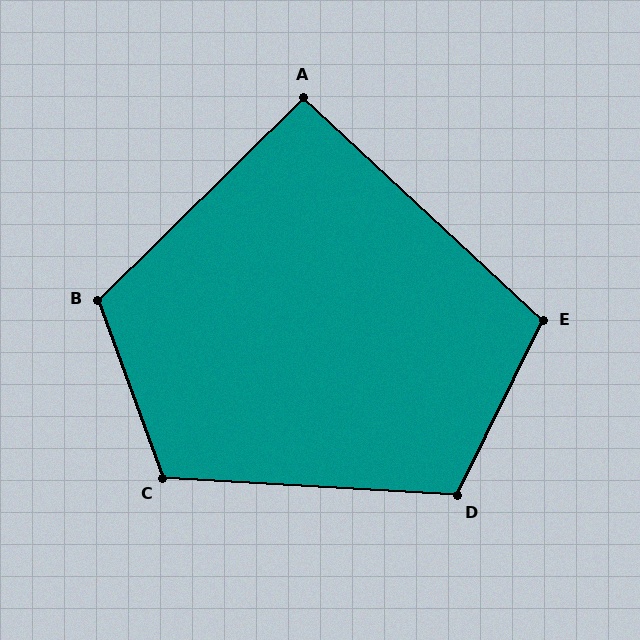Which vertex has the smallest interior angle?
A, at approximately 92 degrees.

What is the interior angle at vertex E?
Approximately 107 degrees (obtuse).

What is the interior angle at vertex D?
Approximately 113 degrees (obtuse).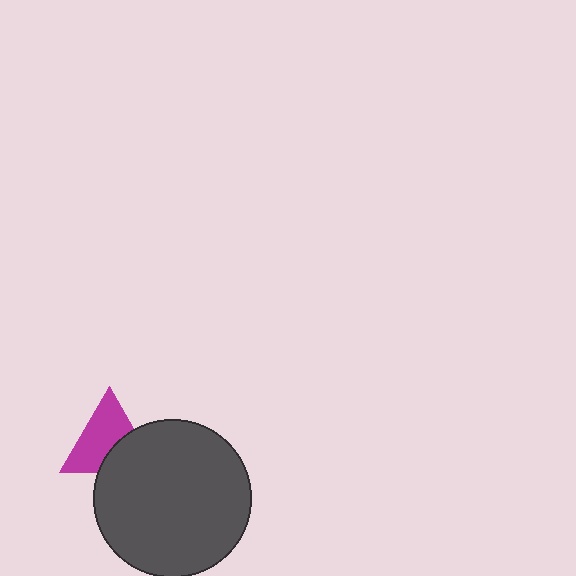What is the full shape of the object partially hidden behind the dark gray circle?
The partially hidden object is a magenta triangle.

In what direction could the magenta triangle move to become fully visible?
The magenta triangle could move toward the upper-left. That would shift it out from behind the dark gray circle entirely.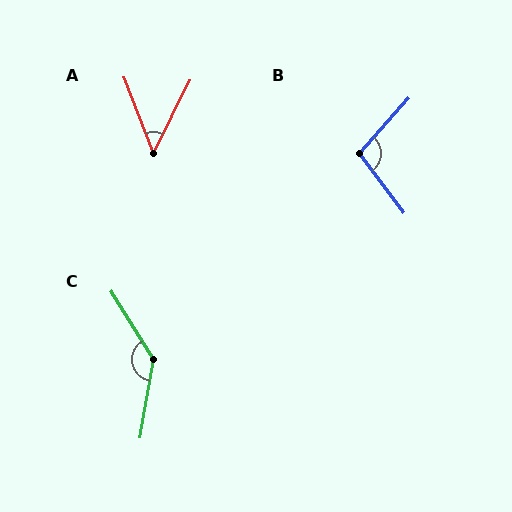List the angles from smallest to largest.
A (48°), B (101°), C (138°).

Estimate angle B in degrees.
Approximately 101 degrees.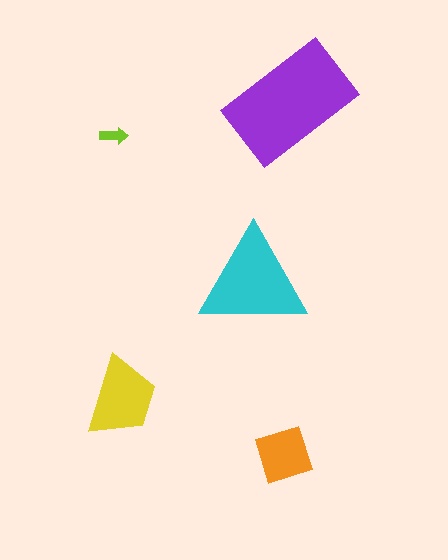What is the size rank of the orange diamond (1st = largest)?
4th.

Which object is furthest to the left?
The lime arrow is leftmost.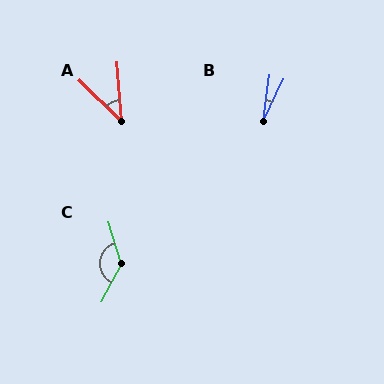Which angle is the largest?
C, at approximately 135 degrees.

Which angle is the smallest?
B, at approximately 18 degrees.